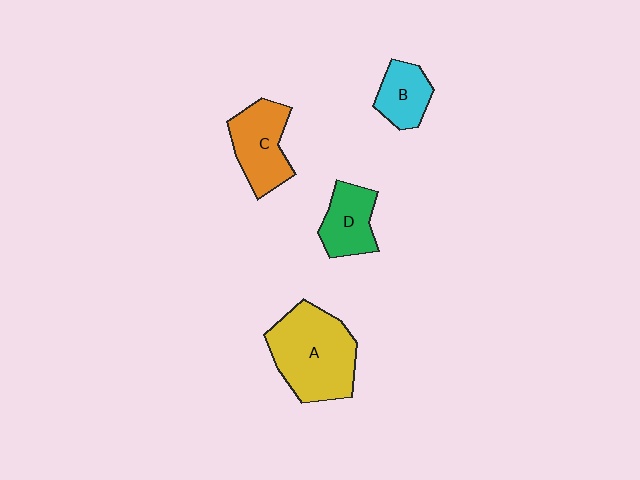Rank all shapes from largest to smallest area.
From largest to smallest: A (yellow), C (orange), D (green), B (cyan).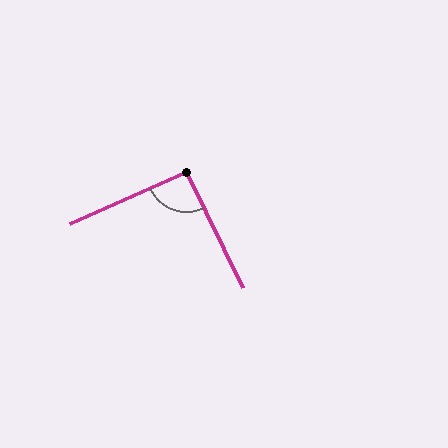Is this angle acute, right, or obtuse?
It is approximately a right angle.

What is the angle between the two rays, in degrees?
Approximately 92 degrees.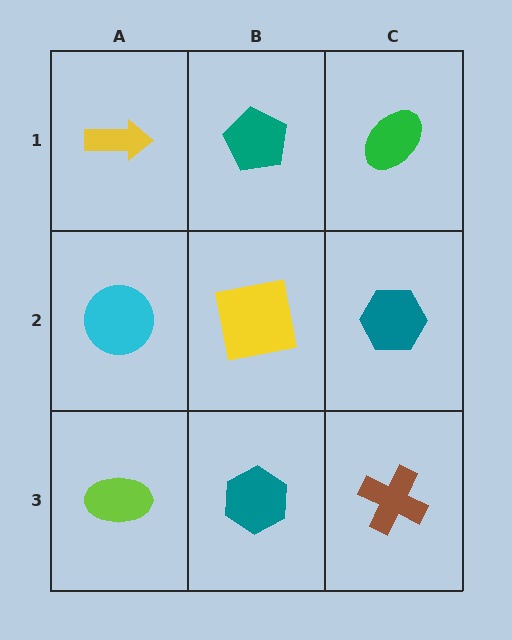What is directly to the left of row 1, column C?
A teal pentagon.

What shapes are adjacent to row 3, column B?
A yellow square (row 2, column B), a lime ellipse (row 3, column A), a brown cross (row 3, column C).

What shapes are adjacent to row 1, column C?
A teal hexagon (row 2, column C), a teal pentagon (row 1, column B).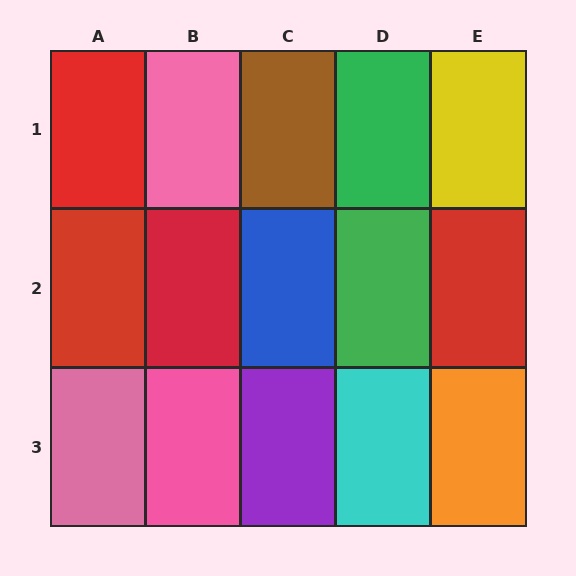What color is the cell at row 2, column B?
Red.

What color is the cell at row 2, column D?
Green.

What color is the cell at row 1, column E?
Yellow.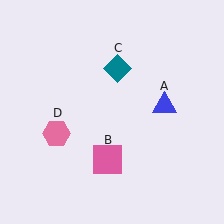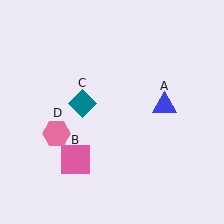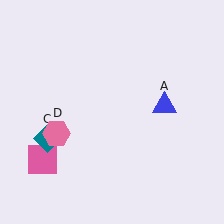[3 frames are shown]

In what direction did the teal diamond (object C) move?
The teal diamond (object C) moved down and to the left.